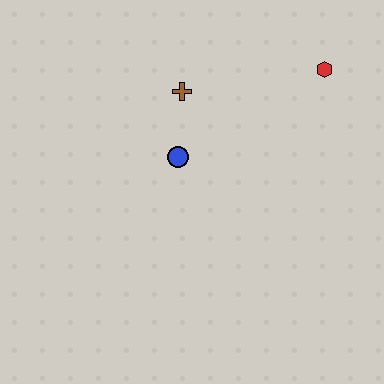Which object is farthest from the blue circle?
The red hexagon is farthest from the blue circle.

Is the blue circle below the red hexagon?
Yes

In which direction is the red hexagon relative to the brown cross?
The red hexagon is to the right of the brown cross.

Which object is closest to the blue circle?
The brown cross is closest to the blue circle.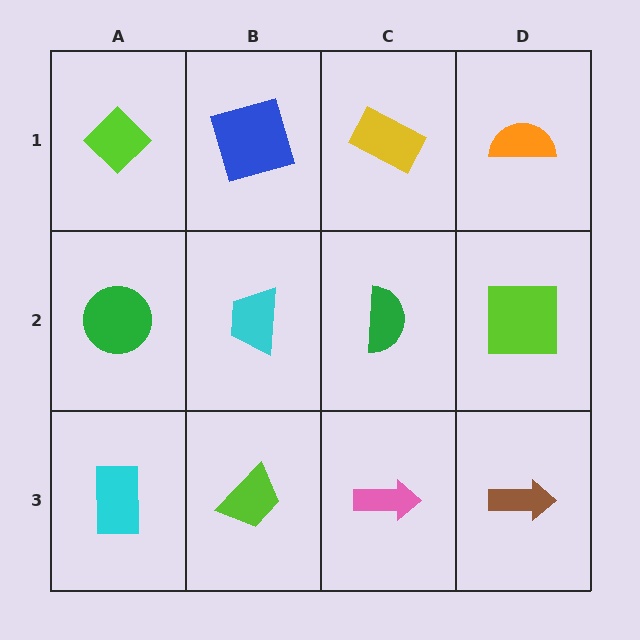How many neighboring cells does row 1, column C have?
3.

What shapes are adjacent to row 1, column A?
A green circle (row 2, column A), a blue square (row 1, column B).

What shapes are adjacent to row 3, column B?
A cyan trapezoid (row 2, column B), a cyan rectangle (row 3, column A), a pink arrow (row 3, column C).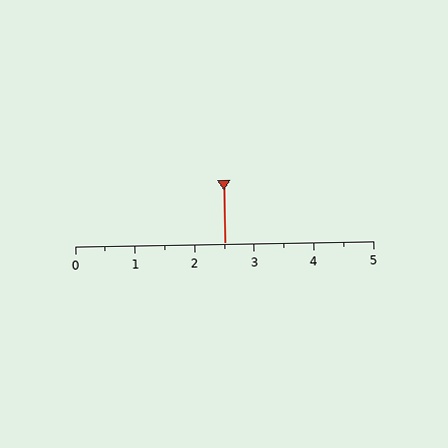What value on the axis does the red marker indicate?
The marker indicates approximately 2.5.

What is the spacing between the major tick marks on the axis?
The major ticks are spaced 1 apart.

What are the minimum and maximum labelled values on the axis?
The axis runs from 0 to 5.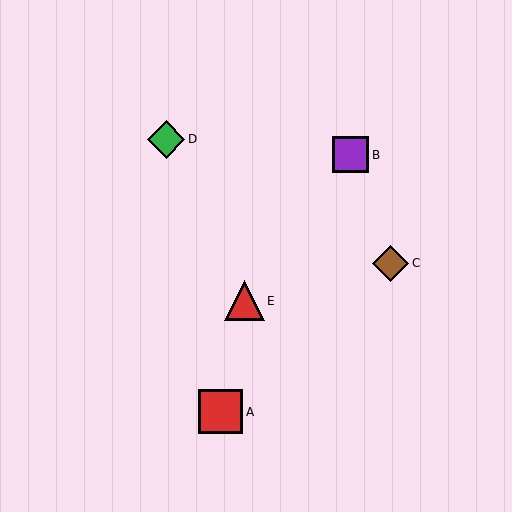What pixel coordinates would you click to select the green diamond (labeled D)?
Click at (166, 139) to select the green diamond D.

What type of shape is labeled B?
Shape B is a purple square.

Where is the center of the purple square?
The center of the purple square is at (351, 155).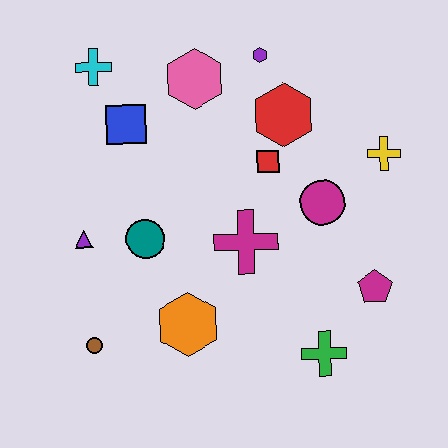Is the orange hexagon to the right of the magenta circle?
No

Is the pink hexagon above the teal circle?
Yes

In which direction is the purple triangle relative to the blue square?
The purple triangle is below the blue square.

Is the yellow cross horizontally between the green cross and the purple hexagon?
No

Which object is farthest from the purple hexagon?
The brown circle is farthest from the purple hexagon.